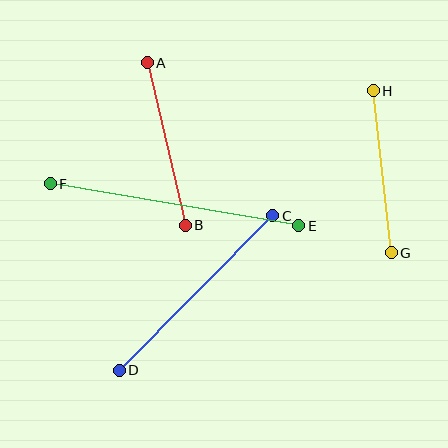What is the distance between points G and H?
The distance is approximately 163 pixels.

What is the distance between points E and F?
The distance is approximately 252 pixels.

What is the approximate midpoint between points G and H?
The midpoint is at approximately (382, 172) pixels.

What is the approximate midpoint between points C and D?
The midpoint is at approximately (196, 293) pixels.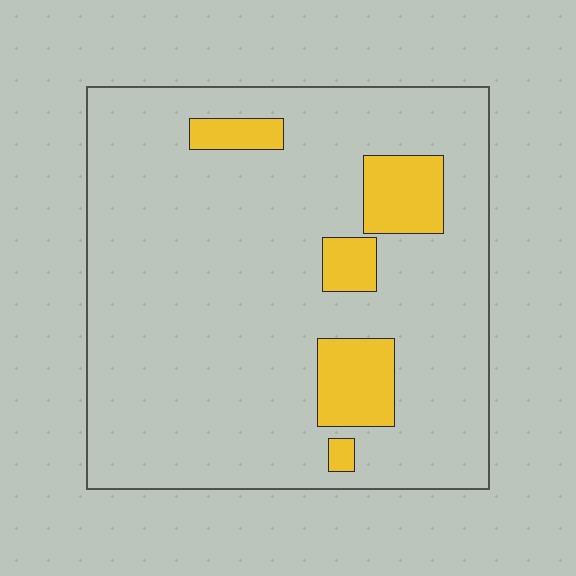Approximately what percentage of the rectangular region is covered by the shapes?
Approximately 10%.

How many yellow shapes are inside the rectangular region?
5.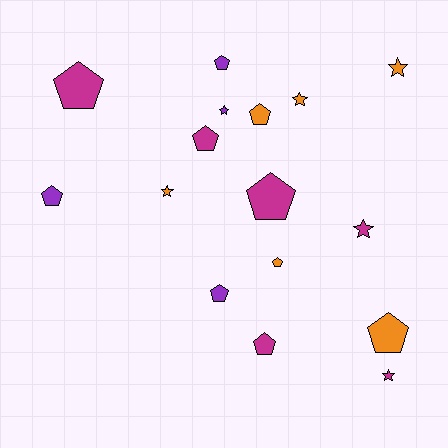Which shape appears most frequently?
Pentagon, with 10 objects.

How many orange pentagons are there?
There are 3 orange pentagons.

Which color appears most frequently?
Magenta, with 6 objects.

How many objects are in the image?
There are 16 objects.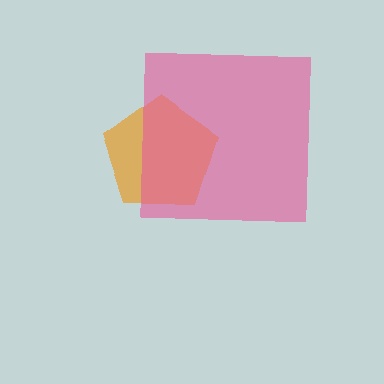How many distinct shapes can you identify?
There are 2 distinct shapes: an orange pentagon, a pink square.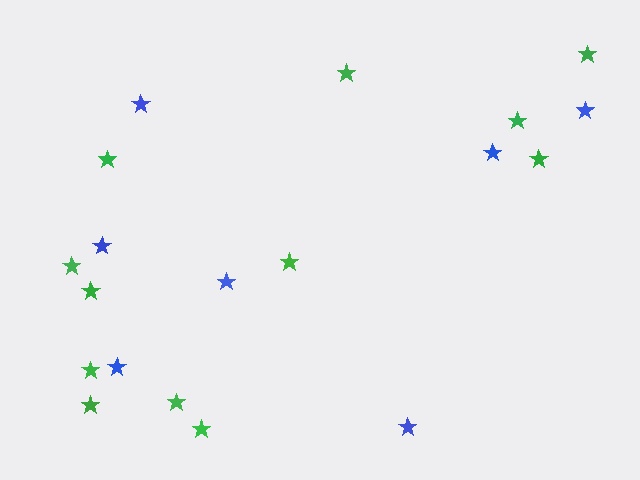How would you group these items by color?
There are 2 groups: one group of blue stars (7) and one group of green stars (12).